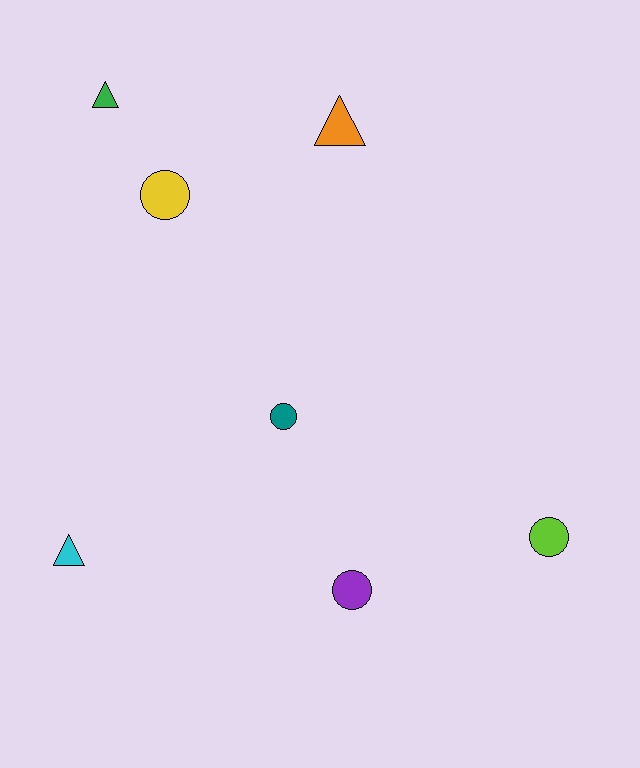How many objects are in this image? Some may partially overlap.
There are 7 objects.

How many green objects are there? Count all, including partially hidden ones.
There is 1 green object.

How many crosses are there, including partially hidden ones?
There are no crosses.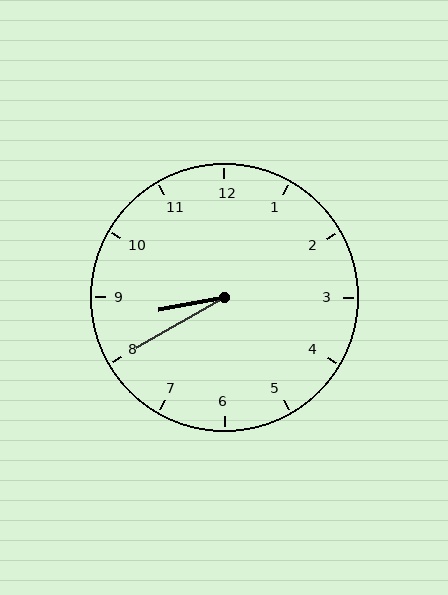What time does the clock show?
8:40.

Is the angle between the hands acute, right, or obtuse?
It is acute.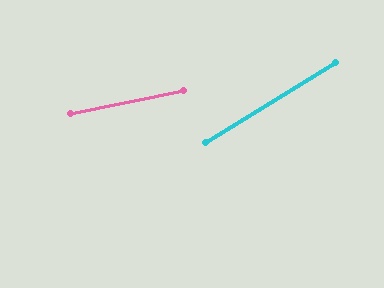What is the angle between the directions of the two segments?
Approximately 20 degrees.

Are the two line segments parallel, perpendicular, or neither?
Neither parallel nor perpendicular — they differ by about 20°.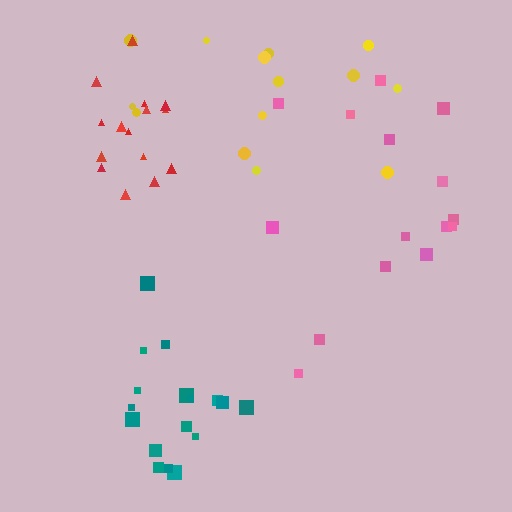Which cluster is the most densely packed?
Teal.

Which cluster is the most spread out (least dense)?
Yellow.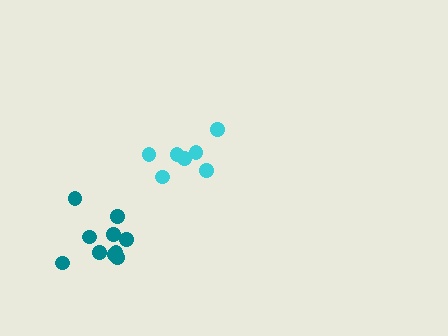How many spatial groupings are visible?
There are 2 spatial groupings.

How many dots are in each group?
Group 1: 10 dots, Group 2: 7 dots (17 total).